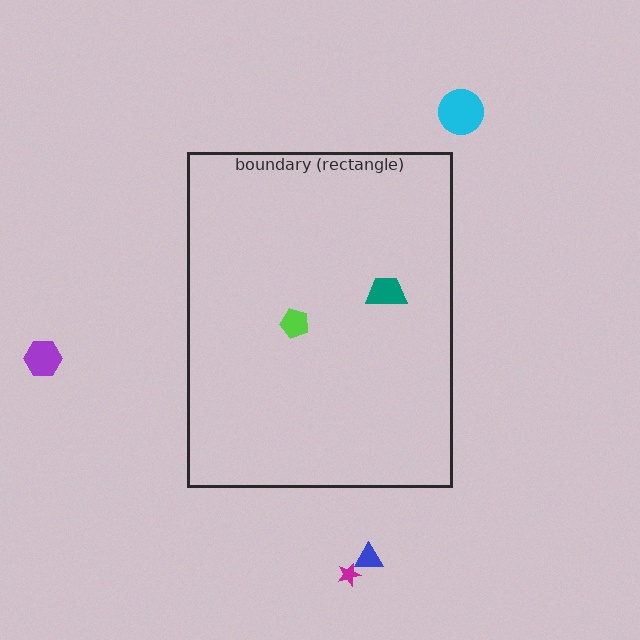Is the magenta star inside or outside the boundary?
Outside.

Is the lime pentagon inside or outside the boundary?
Inside.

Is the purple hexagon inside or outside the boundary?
Outside.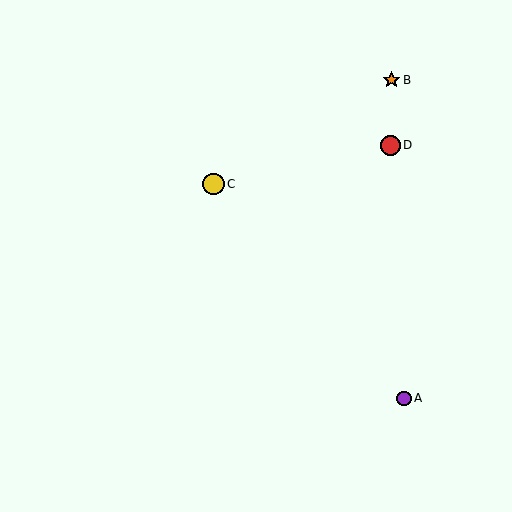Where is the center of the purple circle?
The center of the purple circle is at (404, 398).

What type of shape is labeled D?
Shape D is a red circle.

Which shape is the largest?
The yellow circle (labeled C) is the largest.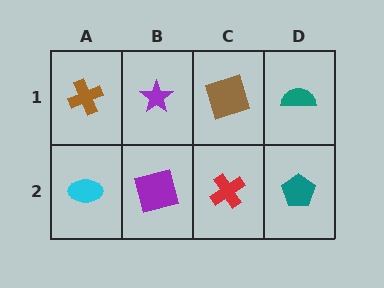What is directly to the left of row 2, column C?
A purple square.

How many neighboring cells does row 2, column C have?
3.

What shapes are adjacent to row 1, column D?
A teal pentagon (row 2, column D), a brown square (row 1, column C).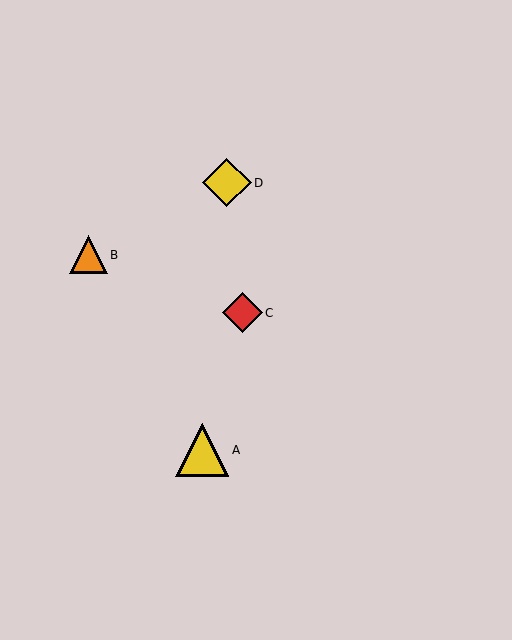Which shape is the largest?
The yellow triangle (labeled A) is the largest.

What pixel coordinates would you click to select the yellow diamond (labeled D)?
Click at (227, 183) to select the yellow diamond D.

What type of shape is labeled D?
Shape D is a yellow diamond.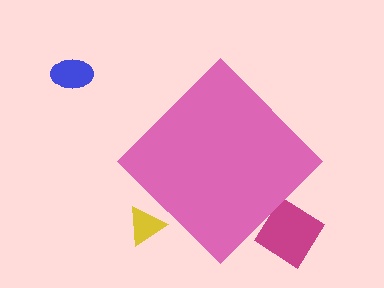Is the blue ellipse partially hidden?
No, the blue ellipse is fully visible.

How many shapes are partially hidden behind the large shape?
2 shapes are partially hidden.